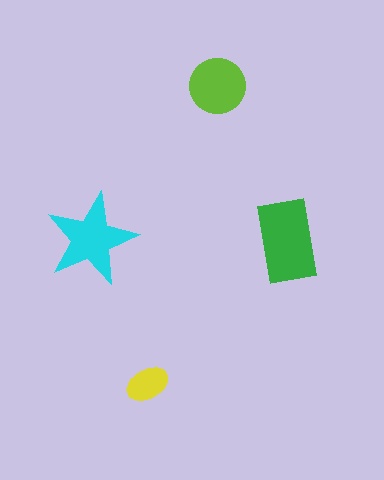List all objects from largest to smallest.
The green rectangle, the cyan star, the lime circle, the yellow ellipse.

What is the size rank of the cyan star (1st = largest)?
2nd.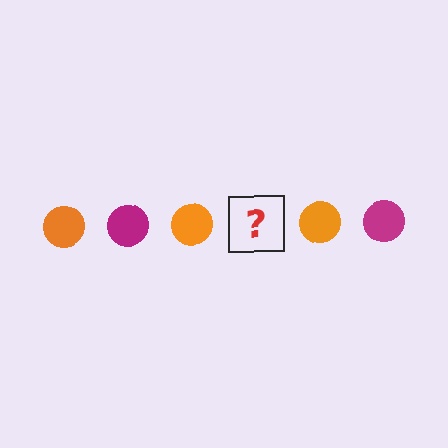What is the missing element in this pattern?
The missing element is a magenta circle.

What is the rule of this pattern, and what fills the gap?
The rule is that the pattern cycles through orange, magenta circles. The gap should be filled with a magenta circle.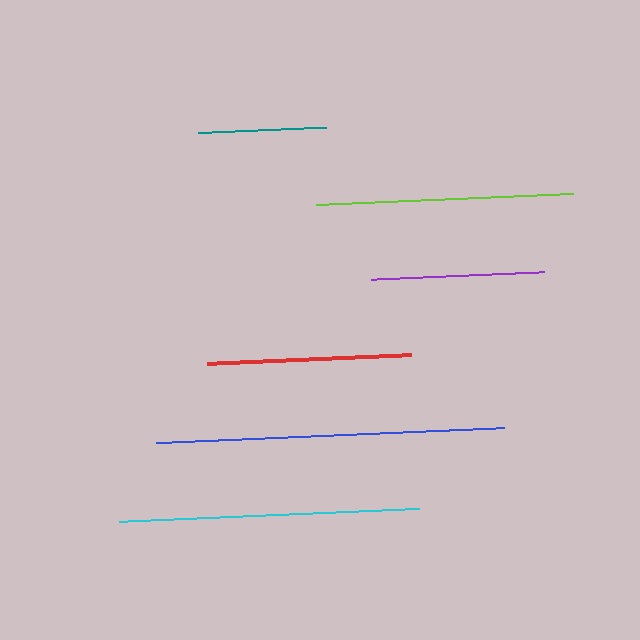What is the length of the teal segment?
The teal segment is approximately 128 pixels long.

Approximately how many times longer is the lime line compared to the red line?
The lime line is approximately 1.3 times the length of the red line.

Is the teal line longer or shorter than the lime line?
The lime line is longer than the teal line.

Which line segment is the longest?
The blue line is the longest at approximately 347 pixels.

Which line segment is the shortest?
The teal line is the shortest at approximately 128 pixels.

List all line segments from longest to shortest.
From longest to shortest: blue, cyan, lime, red, purple, teal.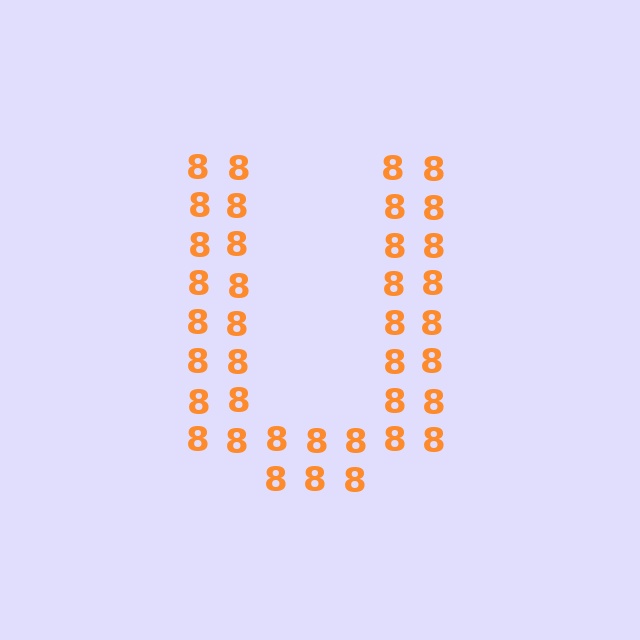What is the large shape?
The large shape is the letter U.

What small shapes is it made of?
It is made of small digit 8's.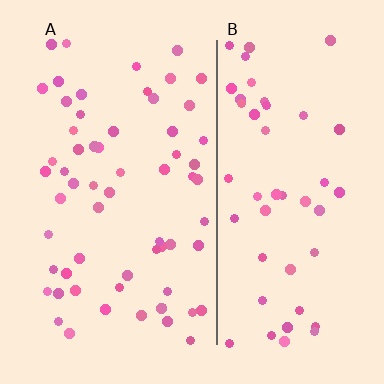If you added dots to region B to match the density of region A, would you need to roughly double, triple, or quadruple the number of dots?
Approximately double.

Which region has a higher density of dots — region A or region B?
A (the left).